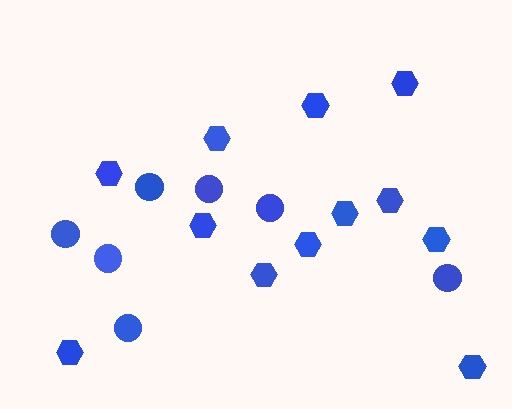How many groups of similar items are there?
There are 2 groups: one group of circles (7) and one group of hexagons (12).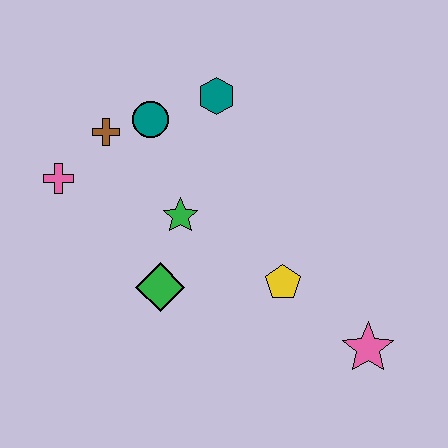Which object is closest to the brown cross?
The teal circle is closest to the brown cross.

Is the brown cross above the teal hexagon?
No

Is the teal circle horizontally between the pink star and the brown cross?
Yes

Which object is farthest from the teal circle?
The pink star is farthest from the teal circle.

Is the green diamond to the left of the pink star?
Yes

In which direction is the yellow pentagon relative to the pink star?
The yellow pentagon is to the left of the pink star.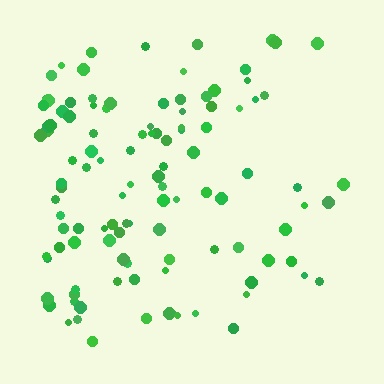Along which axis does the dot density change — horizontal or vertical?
Horizontal.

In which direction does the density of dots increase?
From right to left, with the left side densest.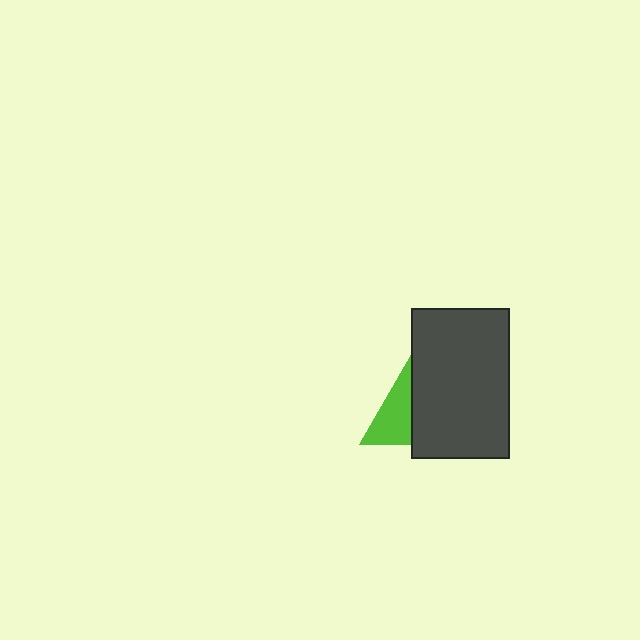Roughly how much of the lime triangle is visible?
About half of it is visible (roughly 50%).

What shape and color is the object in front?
The object in front is a dark gray rectangle.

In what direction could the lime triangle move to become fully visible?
The lime triangle could move left. That would shift it out from behind the dark gray rectangle entirely.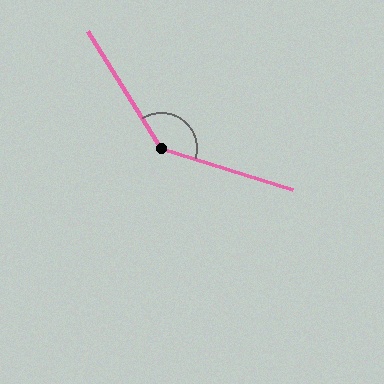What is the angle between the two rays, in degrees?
Approximately 139 degrees.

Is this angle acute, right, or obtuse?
It is obtuse.